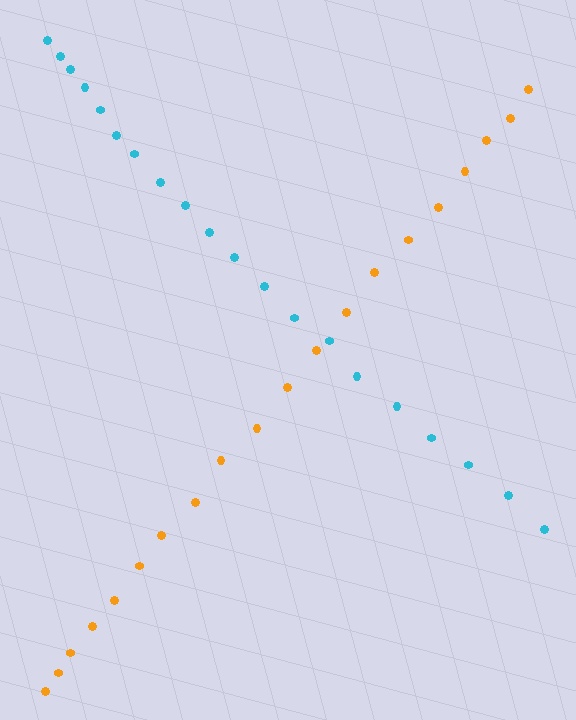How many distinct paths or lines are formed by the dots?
There are 2 distinct paths.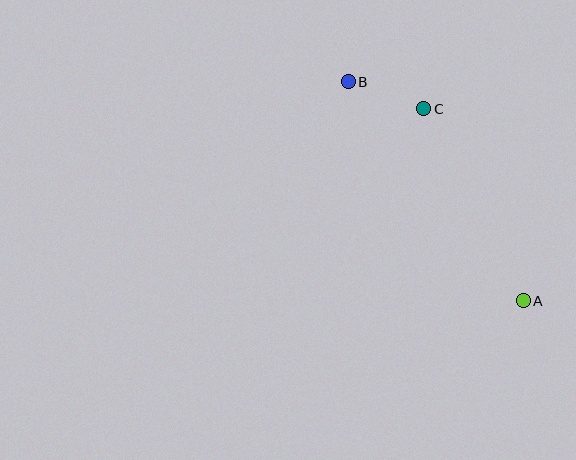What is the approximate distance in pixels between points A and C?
The distance between A and C is approximately 216 pixels.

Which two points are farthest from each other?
Points A and B are farthest from each other.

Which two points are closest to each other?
Points B and C are closest to each other.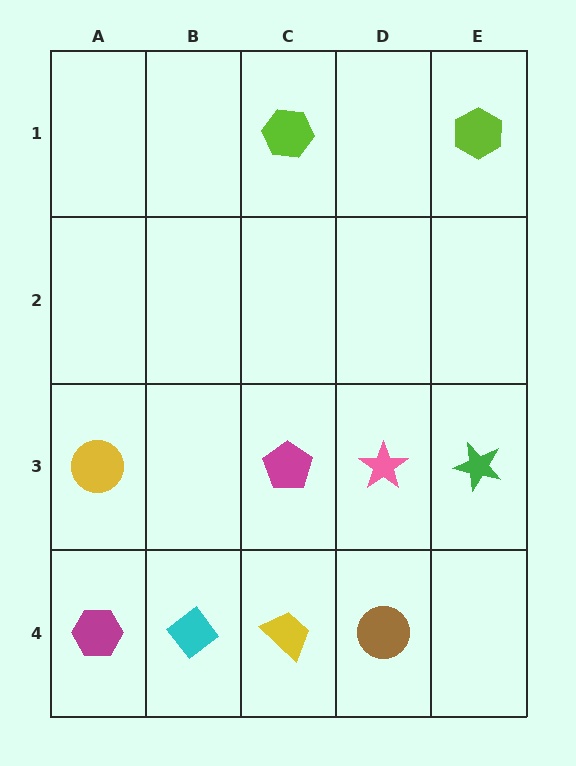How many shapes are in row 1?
2 shapes.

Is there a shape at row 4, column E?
No, that cell is empty.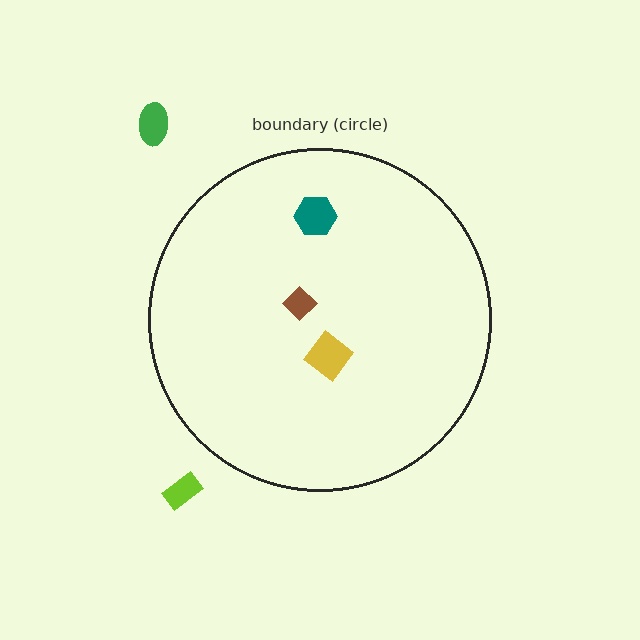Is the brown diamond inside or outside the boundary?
Inside.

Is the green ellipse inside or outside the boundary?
Outside.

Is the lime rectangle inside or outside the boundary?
Outside.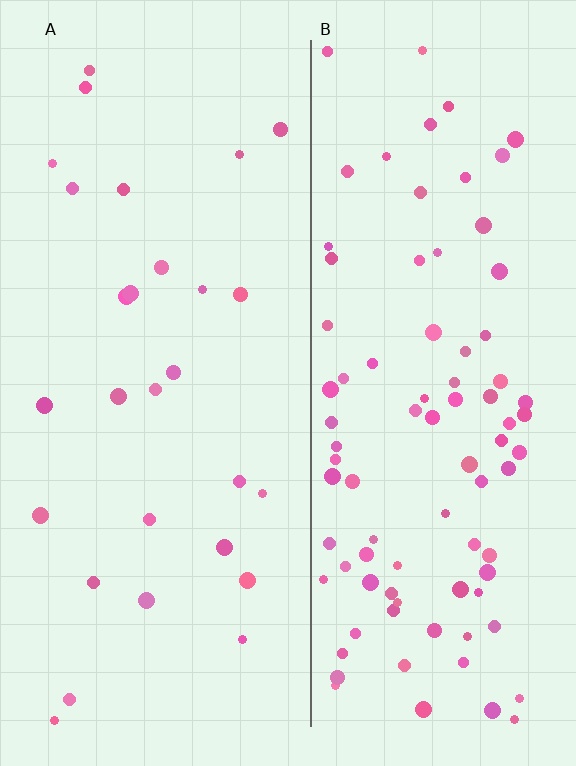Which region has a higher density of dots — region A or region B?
B (the right).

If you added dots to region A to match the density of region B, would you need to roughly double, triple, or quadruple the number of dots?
Approximately triple.